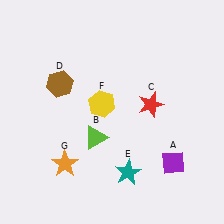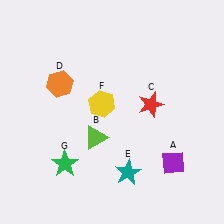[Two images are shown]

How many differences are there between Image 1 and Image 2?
There are 2 differences between the two images.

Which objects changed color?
D changed from brown to orange. G changed from orange to green.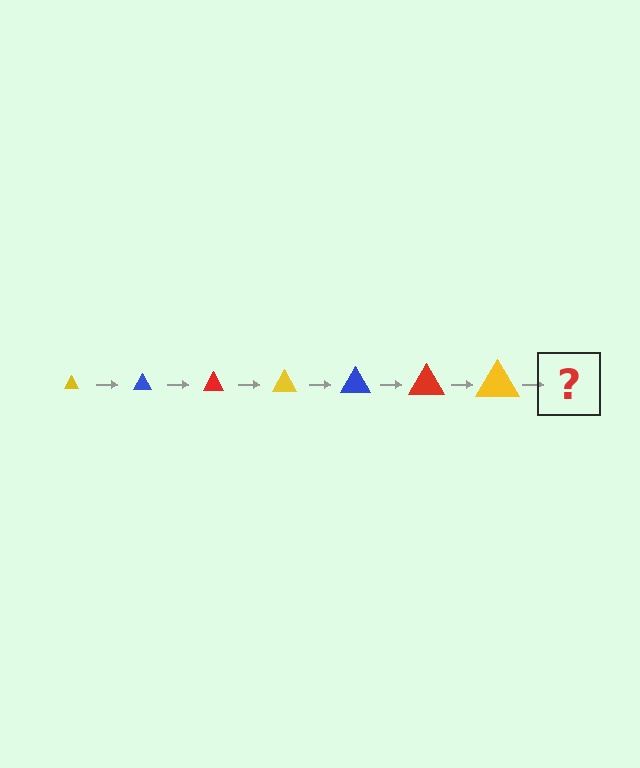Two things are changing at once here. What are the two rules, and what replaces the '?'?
The two rules are that the triangle grows larger each step and the color cycles through yellow, blue, and red. The '?' should be a blue triangle, larger than the previous one.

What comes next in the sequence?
The next element should be a blue triangle, larger than the previous one.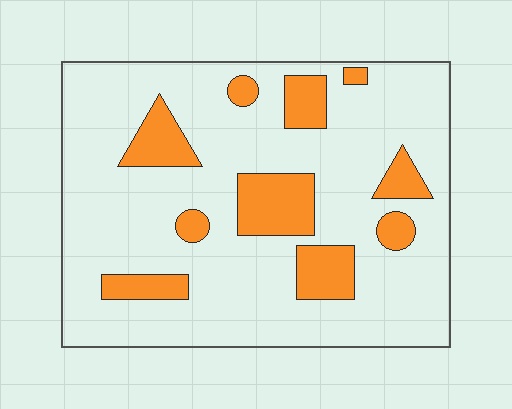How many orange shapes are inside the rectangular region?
10.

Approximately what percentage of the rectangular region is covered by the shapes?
Approximately 20%.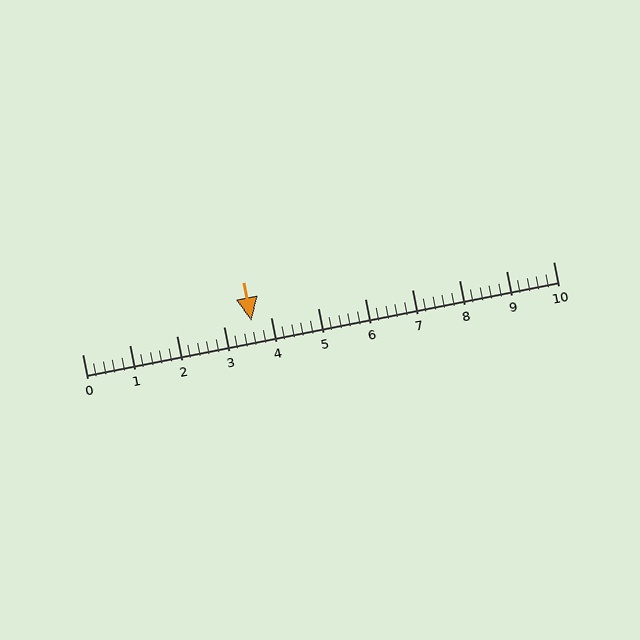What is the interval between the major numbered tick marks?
The major tick marks are spaced 1 units apart.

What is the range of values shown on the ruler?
The ruler shows values from 0 to 10.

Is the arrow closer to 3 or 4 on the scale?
The arrow is closer to 4.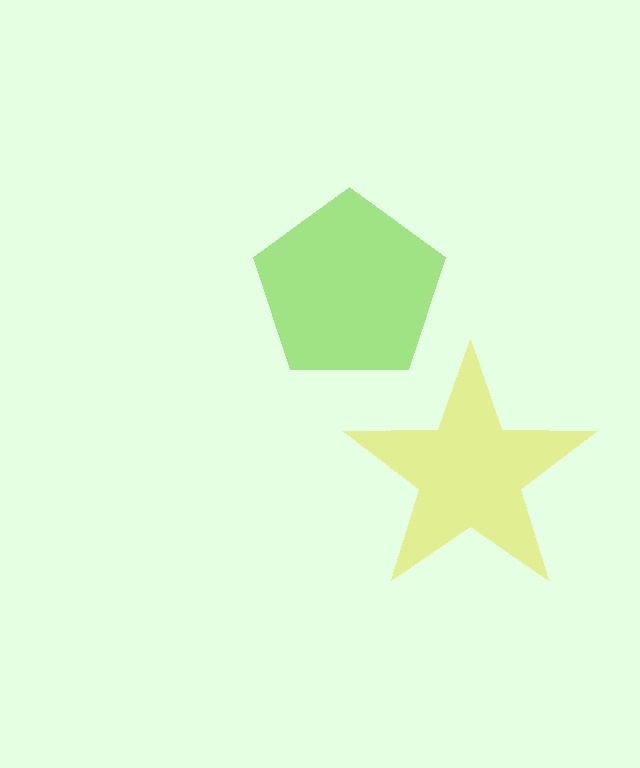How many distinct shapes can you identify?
There are 2 distinct shapes: a yellow star, a lime pentagon.